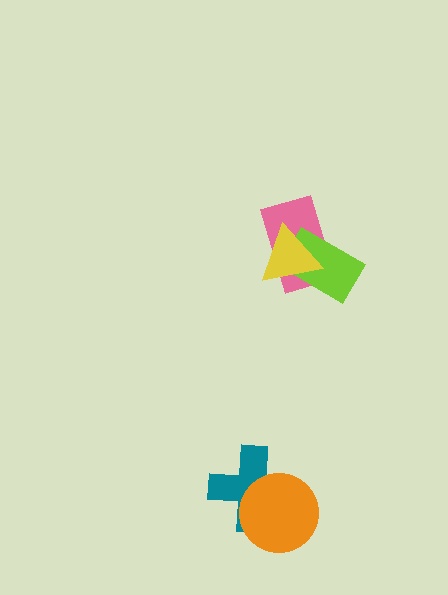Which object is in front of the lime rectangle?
The yellow triangle is in front of the lime rectangle.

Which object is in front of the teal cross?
The orange circle is in front of the teal cross.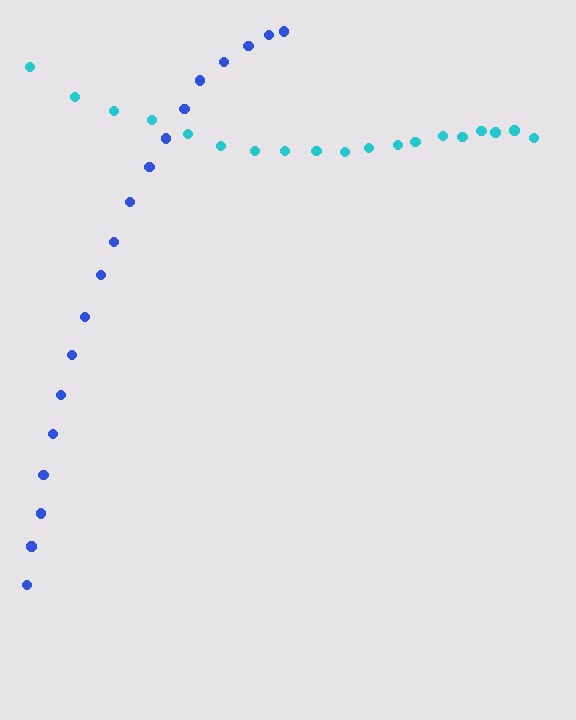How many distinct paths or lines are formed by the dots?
There are 2 distinct paths.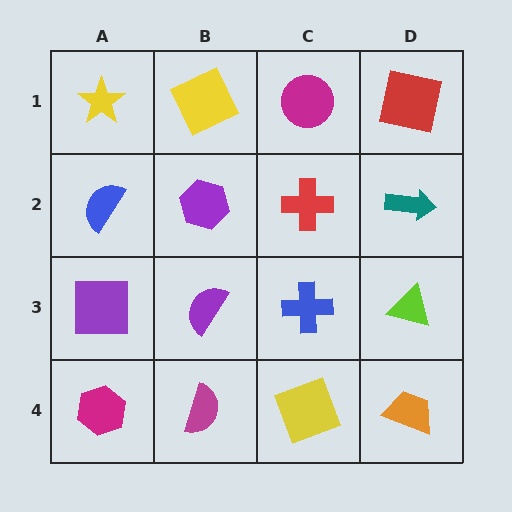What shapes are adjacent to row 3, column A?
A blue semicircle (row 2, column A), a magenta hexagon (row 4, column A), a purple semicircle (row 3, column B).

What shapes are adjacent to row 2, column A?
A yellow star (row 1, column A), a purple square (row 3, column A), a purple hexagon (row 2, column B).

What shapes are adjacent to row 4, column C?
A blue cross (row 3, column C), a magenta semicircle (row 4, column B), an orange trapezoid (row 4, column D).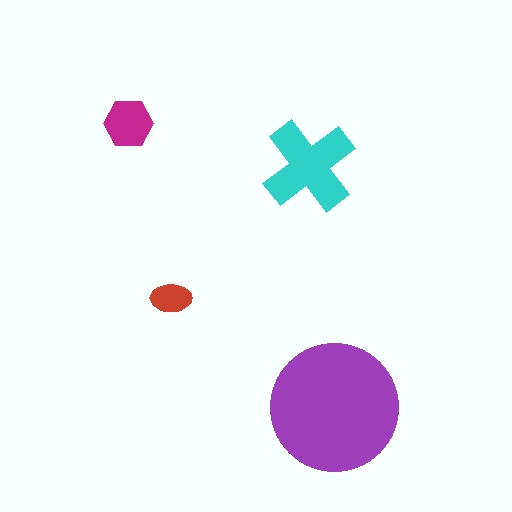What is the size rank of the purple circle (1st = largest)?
1st.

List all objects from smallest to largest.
The red ellipse, the magenta hexagon, the cyan cross, the purple circle.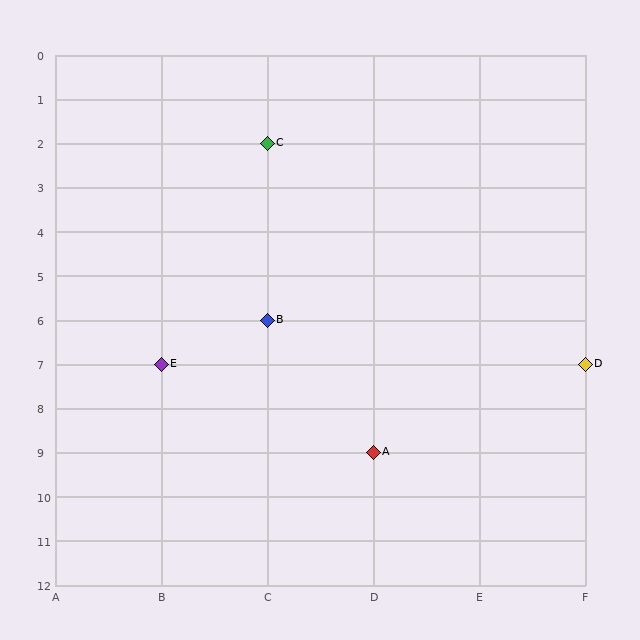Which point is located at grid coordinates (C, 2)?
Point C is at (C, 2).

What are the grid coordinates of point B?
Point B is at grid coordinates (C, 6).